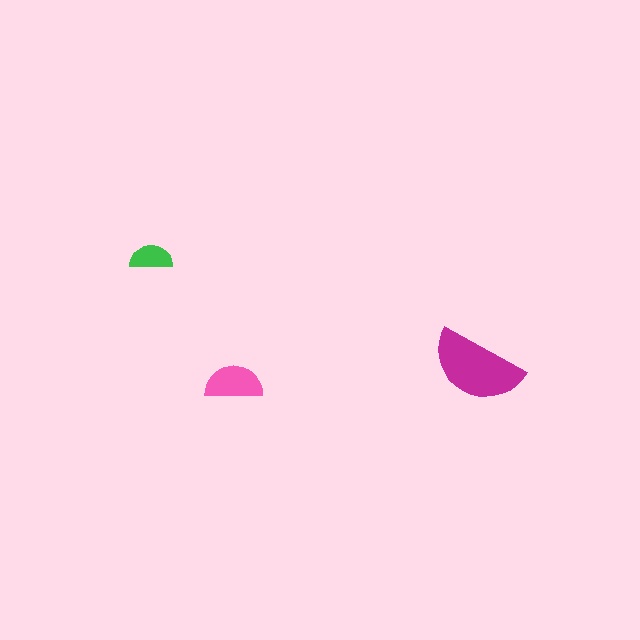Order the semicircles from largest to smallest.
the magenta one, the pink one, the green one.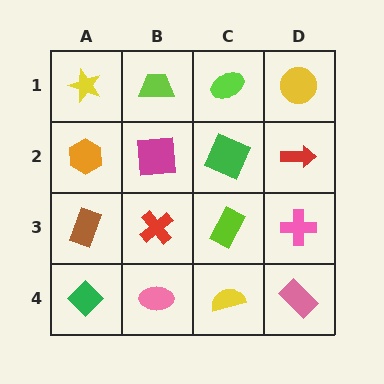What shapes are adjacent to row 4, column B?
A red cross (row 3, column B), a green diamond (row 4, column A), a yellow semicircle (row 4, column C).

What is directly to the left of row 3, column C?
A red cross.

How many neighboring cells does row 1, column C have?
3.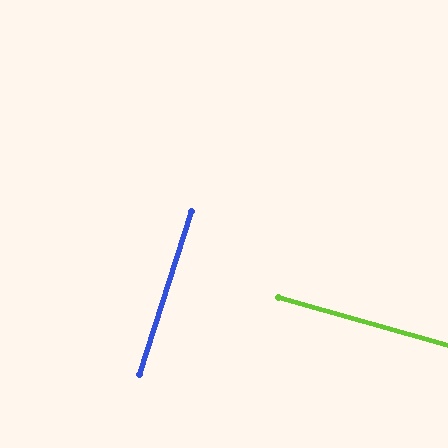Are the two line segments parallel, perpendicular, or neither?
Perpendicular — they meet at approximately 88°.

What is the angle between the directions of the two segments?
Approximately 88 degrees.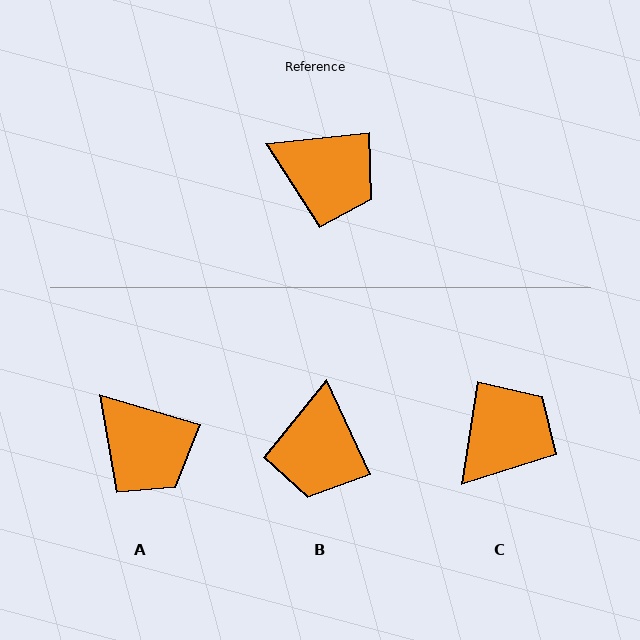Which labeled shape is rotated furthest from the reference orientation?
C, about 75 degrees away.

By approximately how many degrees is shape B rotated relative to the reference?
Approximately 71 degrees clockwise.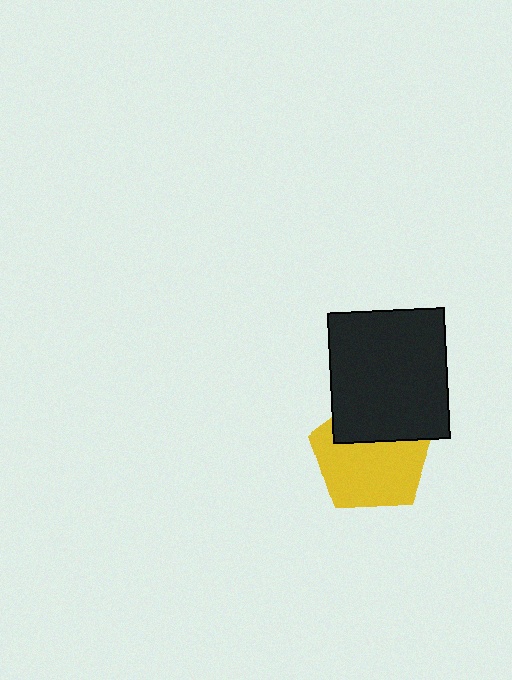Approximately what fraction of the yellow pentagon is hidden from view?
Roughly 35% of the yellow pentagon is hidden behind the black rectangle.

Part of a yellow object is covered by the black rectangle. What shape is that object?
It is a pentagon.